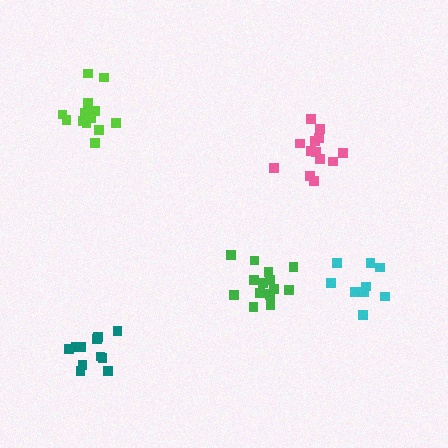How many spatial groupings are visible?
There are 5 spatial groupings.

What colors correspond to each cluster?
The clusters are colored: lime, pink, green, teal, cyan.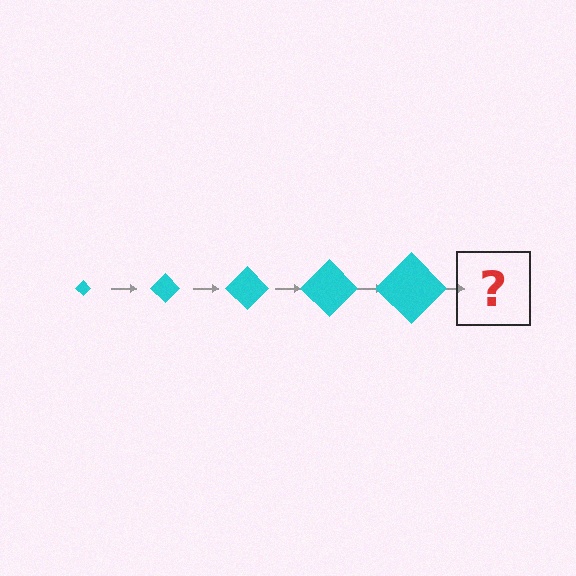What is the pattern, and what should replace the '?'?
The pattern is that the diamond gets progressively larger each step. The '?' should be a cyan diamond, larger than the previous one.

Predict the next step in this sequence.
The next step is a cyan diamond, larger than the previous one.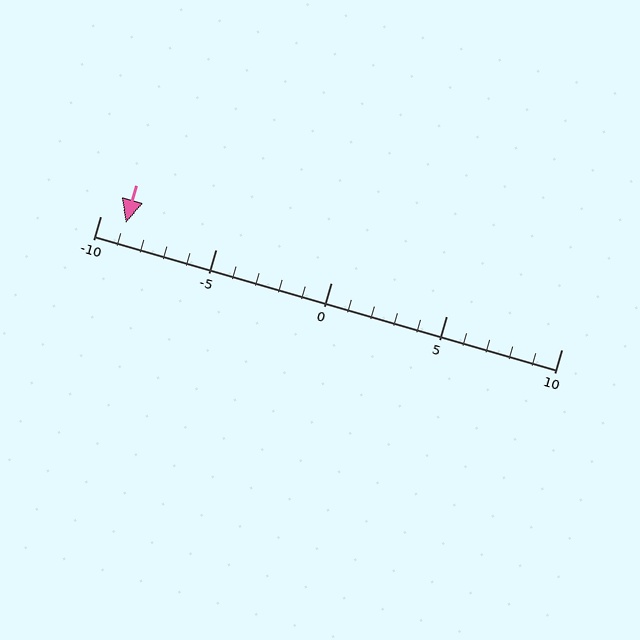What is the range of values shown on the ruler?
The ruler shows values from -10 to 10.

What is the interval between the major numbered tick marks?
The major tick marks are spaced 5 units apart.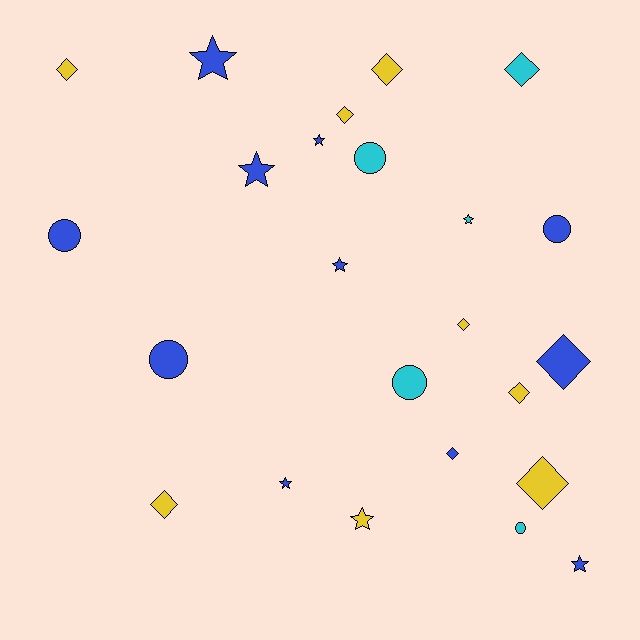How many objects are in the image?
There are 24 objects.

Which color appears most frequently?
Blue, with 11 objects.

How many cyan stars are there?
There is 1 cyan star.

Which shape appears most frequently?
Diamond, with 10 objects.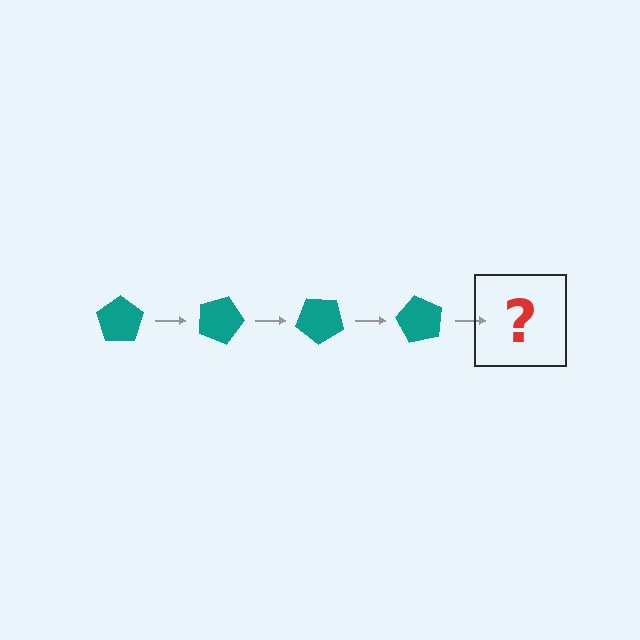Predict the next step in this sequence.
The next step is a teal pentagon rotated 80 degrees.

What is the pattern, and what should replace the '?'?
The pattern is that the pentagon rotates 20 degrees each step. The '?' should be a teal pentagon rotated 80 degrees.